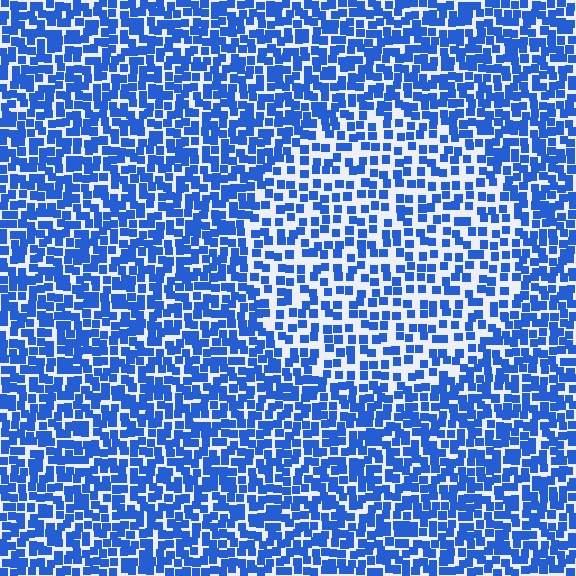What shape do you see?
I see a circle.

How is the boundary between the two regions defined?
The boundary is defined by a change in element density (approximately 1.7x ratio). All elements are the same color, size, and shape.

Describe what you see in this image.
The image contains small blue elements arranged at two different densities. A circle-shaped region is visible where the elements are less densely packed than the surrounding area.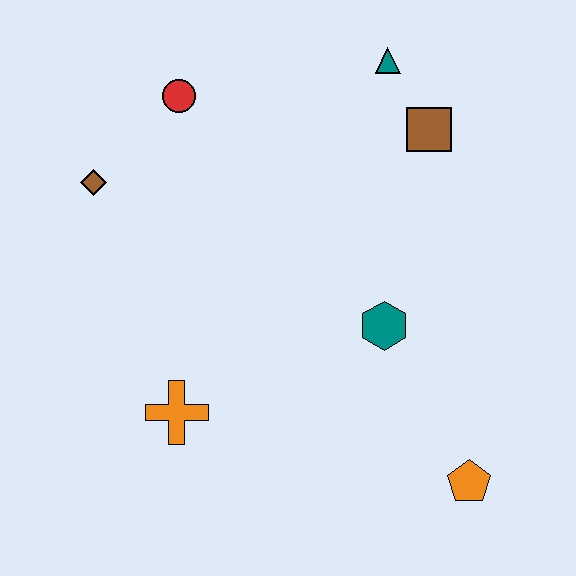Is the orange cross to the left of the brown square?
Yes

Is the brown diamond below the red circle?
Yes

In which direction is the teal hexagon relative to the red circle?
The teal hexagon is below the red circle.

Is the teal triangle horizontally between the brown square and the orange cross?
Yes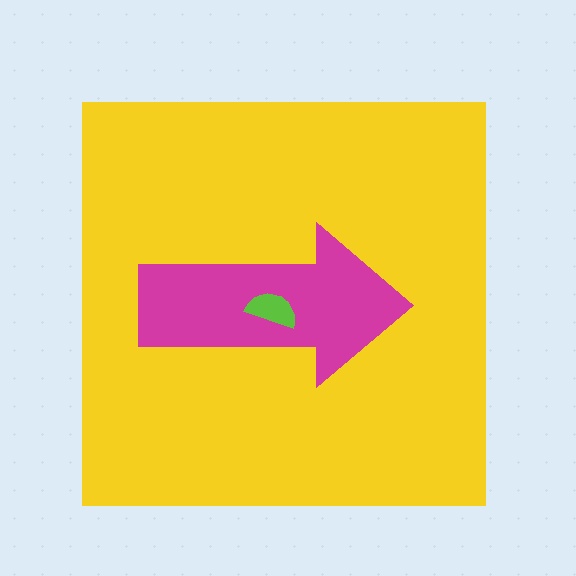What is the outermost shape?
The yellow square.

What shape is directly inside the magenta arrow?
The lime semicircle.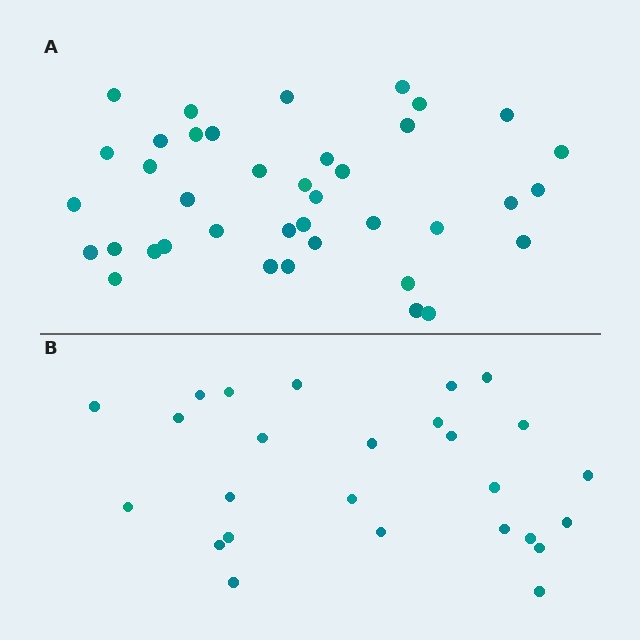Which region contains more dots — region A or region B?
Region A (the top region) has more dots.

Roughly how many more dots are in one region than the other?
Region A has approximately 15 more dots than region B.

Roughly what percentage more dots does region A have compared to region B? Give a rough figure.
About 50% more.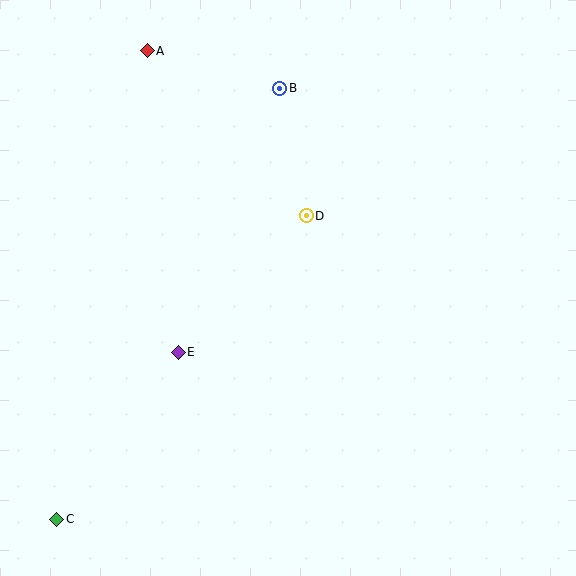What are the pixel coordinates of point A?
Point A is at (147, 51).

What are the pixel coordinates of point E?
Point E is at (178, 352).